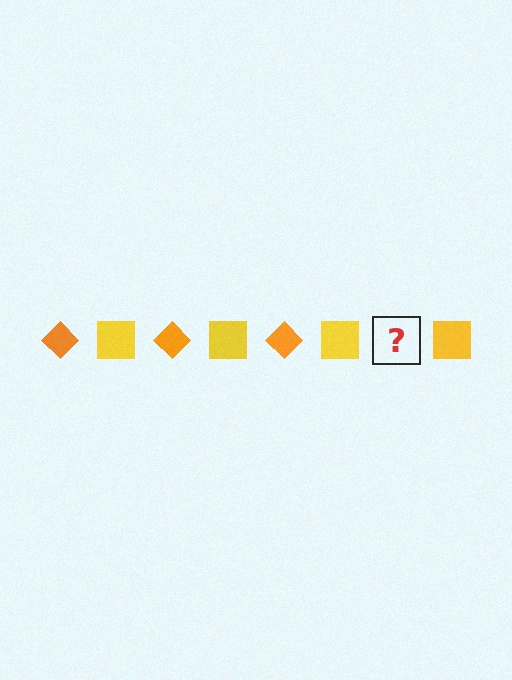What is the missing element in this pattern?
The missing element is an orange diamond.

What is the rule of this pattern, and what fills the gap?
The rule is that the pattern alternates between orange diamond and yellow square. The gap should be filled with an orange diamond.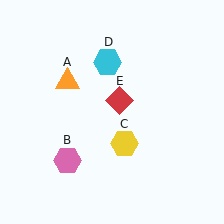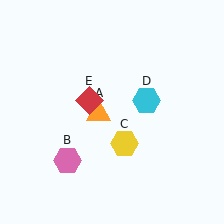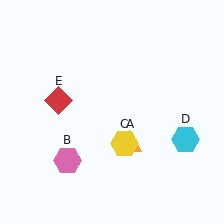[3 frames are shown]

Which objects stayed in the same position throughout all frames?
Pink hexagon (object B) and yellow hexagon (object C) remained stationary.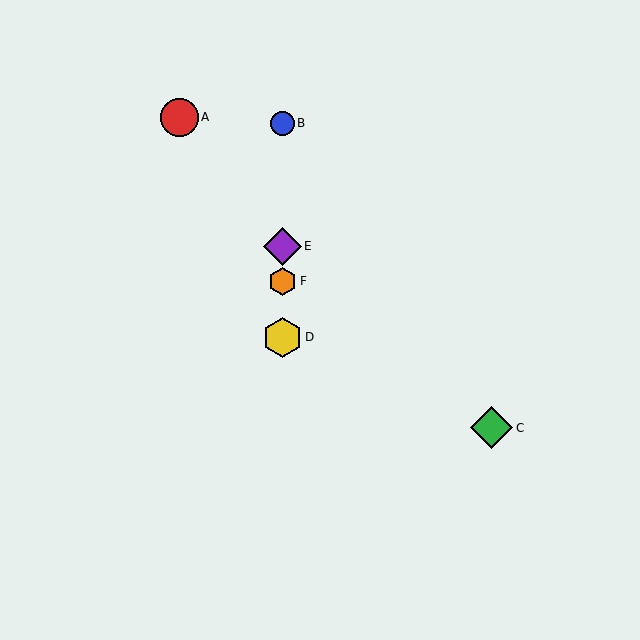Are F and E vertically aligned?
Yes, both are at x≈283.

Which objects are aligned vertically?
Objects B, D, E, F are aligned vertically.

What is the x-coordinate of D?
Object D is at x≈283.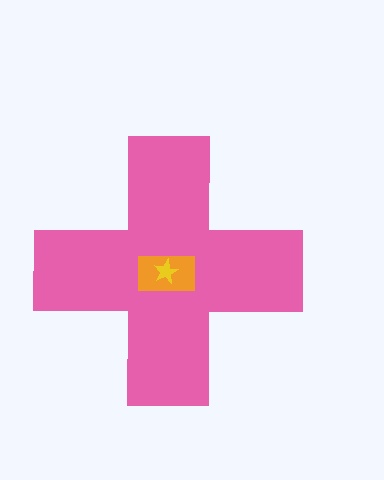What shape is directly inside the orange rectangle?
The yellow star.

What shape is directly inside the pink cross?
The orange rectangle.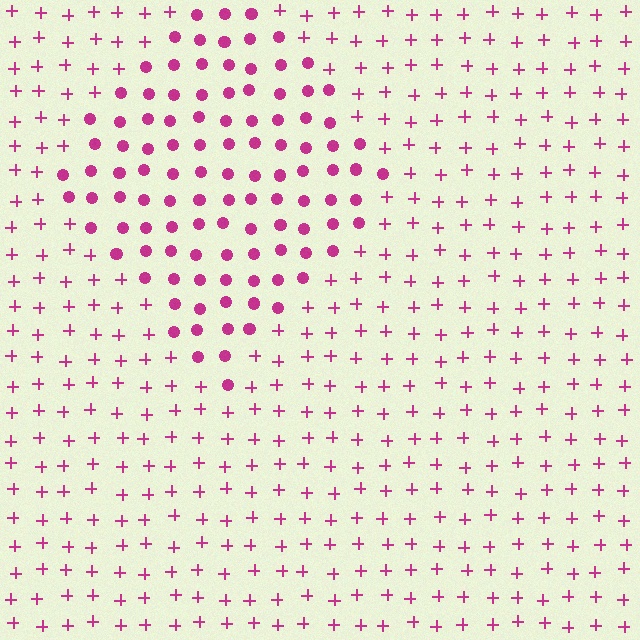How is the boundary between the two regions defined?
The boundary is defined by a change in element shape: circles inside vs. plus signs outside. All elements share the same color and spacing.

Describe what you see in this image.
The image is filled with small magenta elements arranged in a uniform grid. A diamond-shaped region contains circles, while the surrounding area contains plus signs. The boundary is defined purely by the change in element shape.